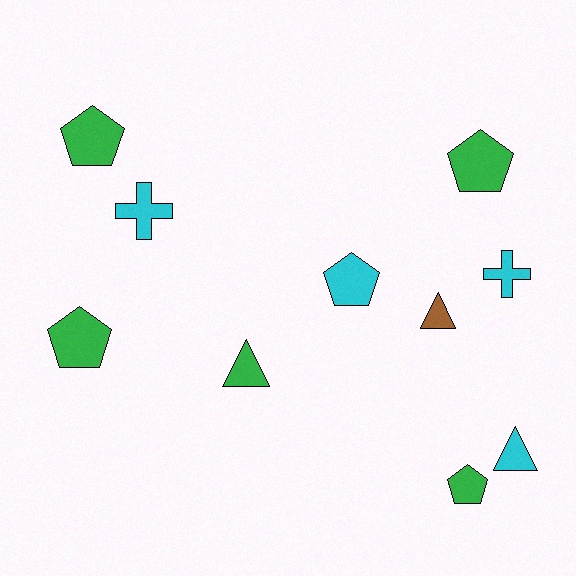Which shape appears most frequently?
Pentagon, with 5 objects.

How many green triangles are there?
There is 1 green triangle.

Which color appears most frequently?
Green, with 5 objects.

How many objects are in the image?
There are 10 objects.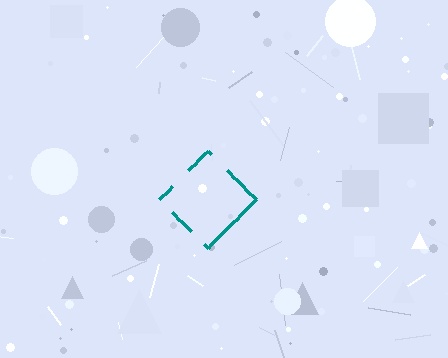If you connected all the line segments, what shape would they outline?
They would outline a diamond.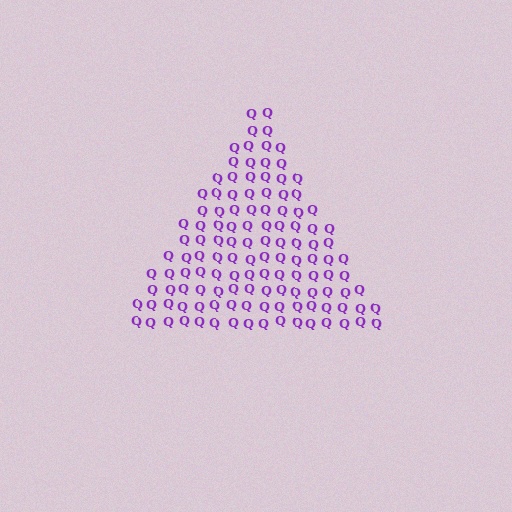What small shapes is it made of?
It is made of small letter Q's.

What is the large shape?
The large shape is a triangle.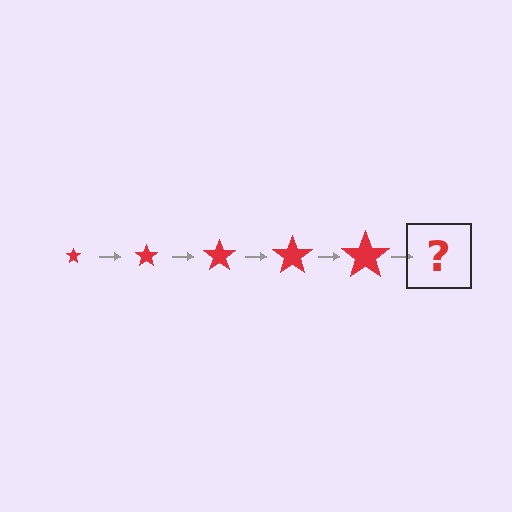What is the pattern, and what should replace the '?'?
The pattern is that the star gets progressively larger each step. The '?' should be a red star, larger than the previous one.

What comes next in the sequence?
The next element should be a red star, larger than the previous one.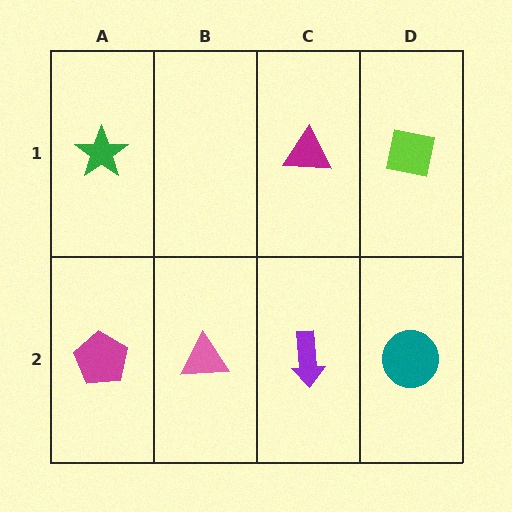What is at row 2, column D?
A teal circle.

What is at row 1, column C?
A magenta triangle.